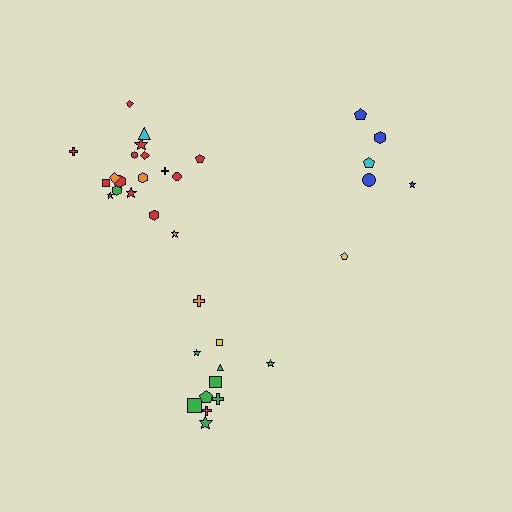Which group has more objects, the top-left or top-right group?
The top-left group.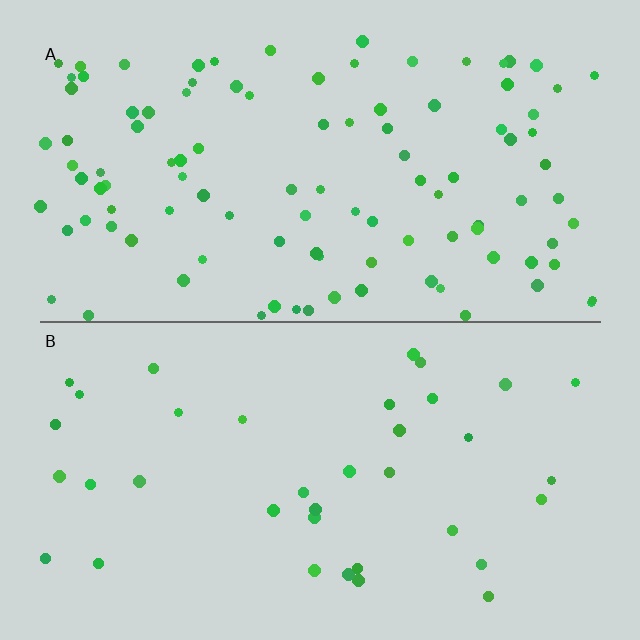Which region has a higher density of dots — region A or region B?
A (the top).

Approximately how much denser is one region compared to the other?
Approximately 2.8× — region A over region B.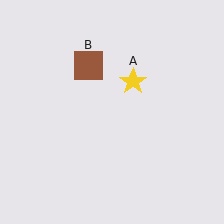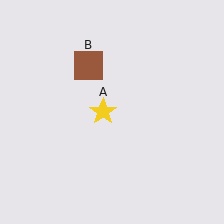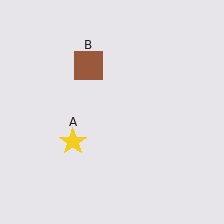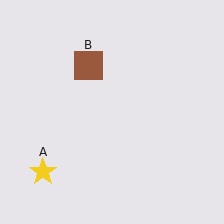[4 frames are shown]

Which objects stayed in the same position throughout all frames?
Brown square (object B) remained stationary.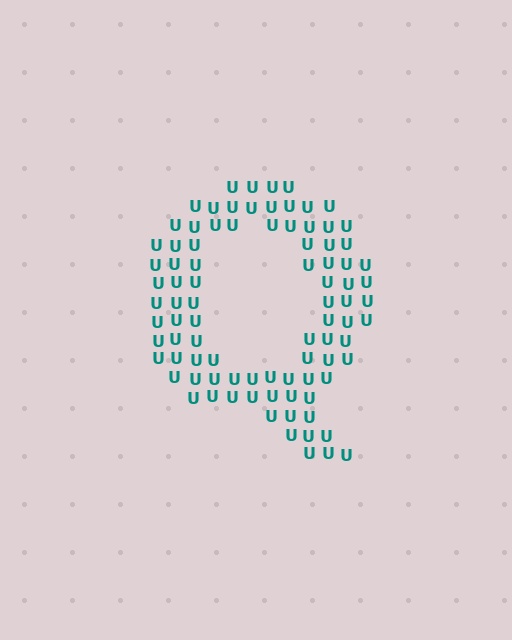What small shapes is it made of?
It is made of small letter U's.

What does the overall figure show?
The overall figure shows the letter Q.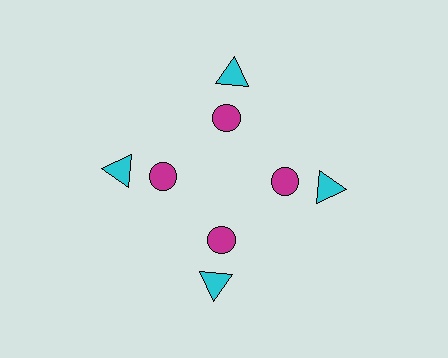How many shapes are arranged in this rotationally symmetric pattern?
There are 8 shapes, arranged in 4 groups of 2.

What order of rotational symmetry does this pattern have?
This pattern has 4-fold rotational symmetry.